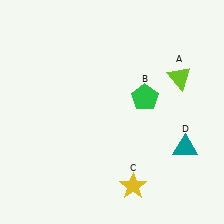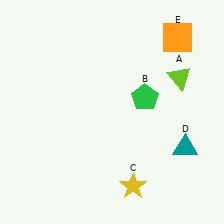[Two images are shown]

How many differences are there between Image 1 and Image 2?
There is 1 difference between the two images.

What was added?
An orange square (E) was added in Image 2.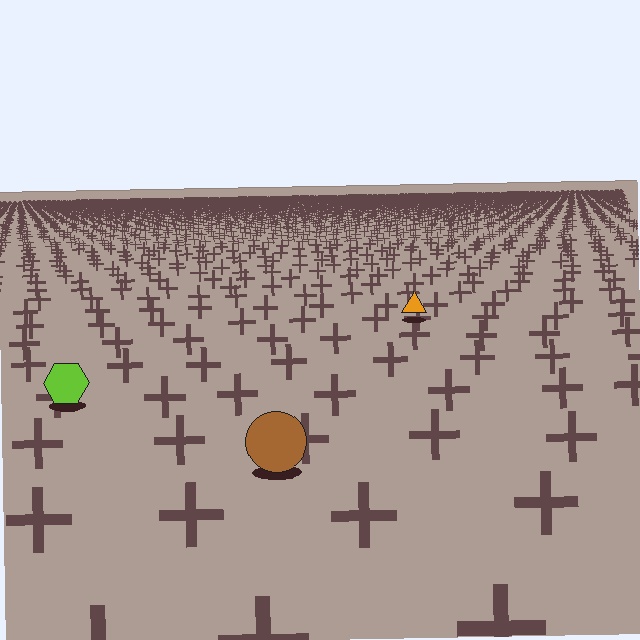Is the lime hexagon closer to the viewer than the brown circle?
No. The brown circle is closer — you can tell from the texture gradient: the ground texture is coarser near it.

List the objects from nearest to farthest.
From nearest to farthest: the brown circle, the lime hexagon, the orange triangle.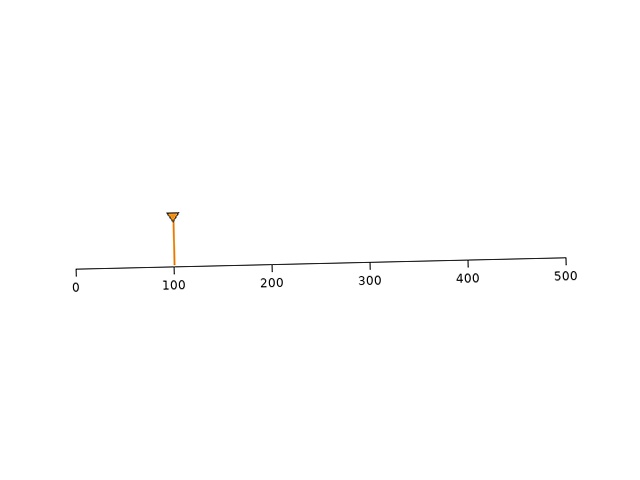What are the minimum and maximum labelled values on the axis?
The axis runs from 0 to 500.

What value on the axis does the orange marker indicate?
The marker indicates approximately 100.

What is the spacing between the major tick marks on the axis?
The major ticks are spaced 100 apart.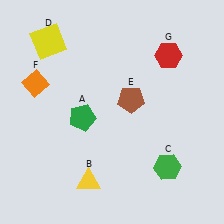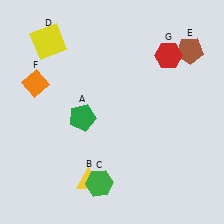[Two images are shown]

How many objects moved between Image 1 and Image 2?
2 objects moved between the two images.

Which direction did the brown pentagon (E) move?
The brown pentagon (E) moved right.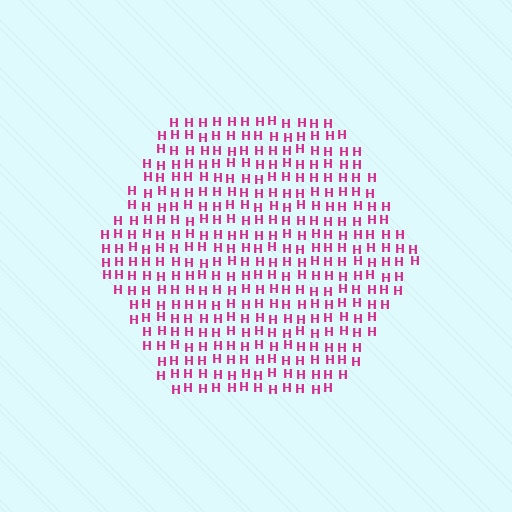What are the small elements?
The small elements are letter H's.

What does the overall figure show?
The overall figure shows a hexagon.